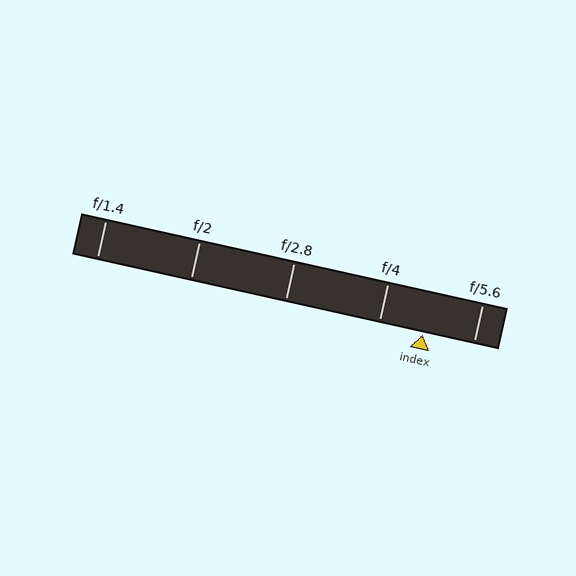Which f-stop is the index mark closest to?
The index mark is closest to f/4.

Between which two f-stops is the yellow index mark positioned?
The index mark is between f/4 and f/5.6.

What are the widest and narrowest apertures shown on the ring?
The widest aperture shown is f/1.4 and the narrowest is f/5.6.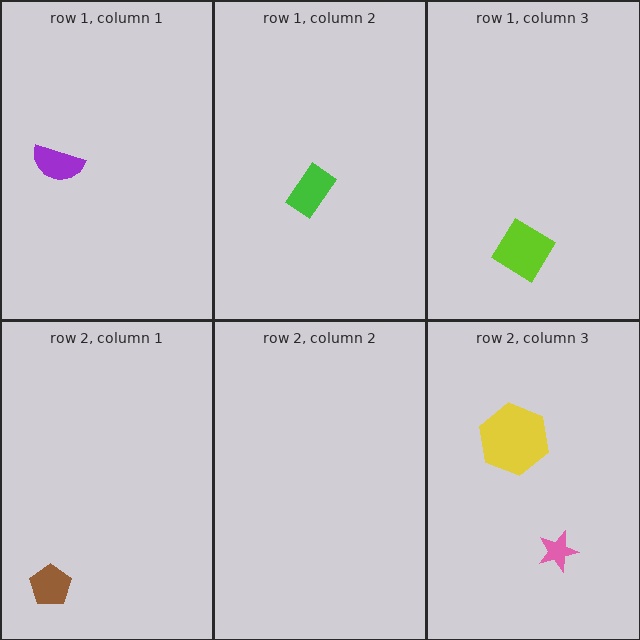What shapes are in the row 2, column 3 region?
The yellow hexagon, the pink star.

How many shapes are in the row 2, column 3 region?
2.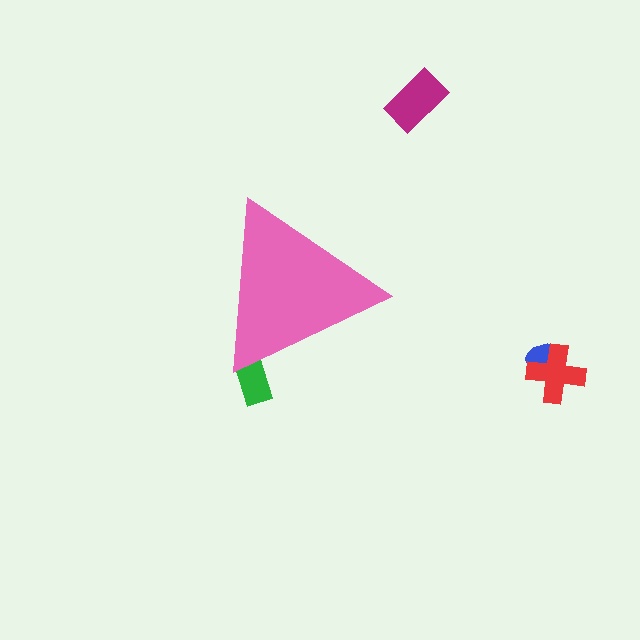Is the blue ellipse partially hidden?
No, the blue ellipse is fully visible.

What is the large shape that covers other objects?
A pink triangle.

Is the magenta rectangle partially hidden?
No, the magenta rectangle is fully visible.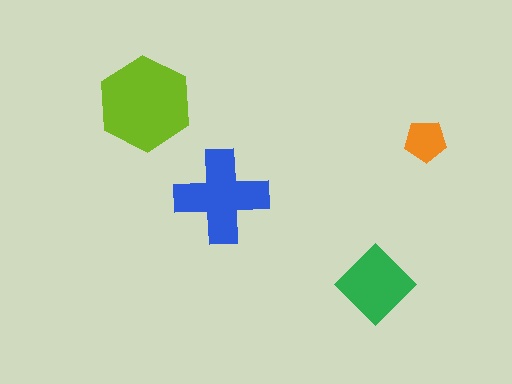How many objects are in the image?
There are 4 objects in the image.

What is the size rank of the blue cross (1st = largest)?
2nd.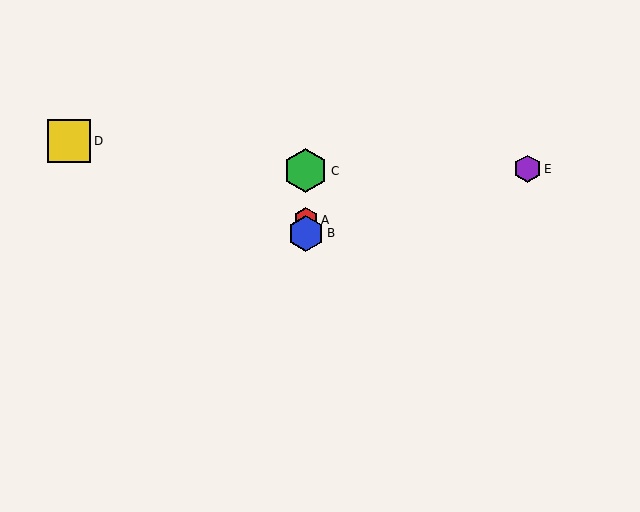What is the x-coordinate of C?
Object C is at x≈306.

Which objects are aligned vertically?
Objects A, B, C are aligned vertically.